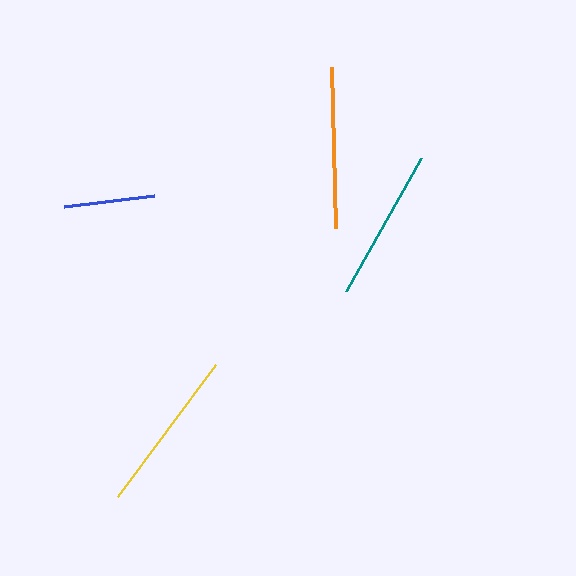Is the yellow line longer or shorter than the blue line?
The yellow line is longer than the blue line.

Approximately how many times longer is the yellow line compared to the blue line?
The yellow line is approximately 1.8 times the length of the blue line.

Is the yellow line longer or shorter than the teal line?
The yellow line is longer than the teal line.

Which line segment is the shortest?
The blue line is the shortest at approximately 91 pixels.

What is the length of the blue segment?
The blue segment is approximately 91 pixels long.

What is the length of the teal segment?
The teal segment is approximately 152 pixels long.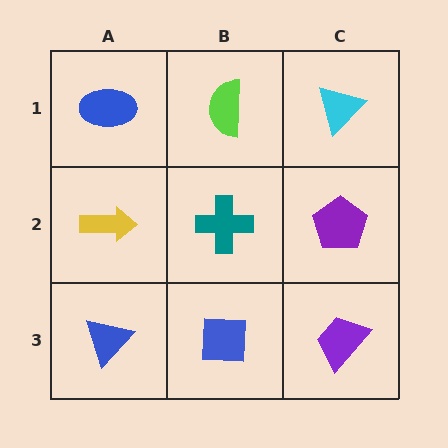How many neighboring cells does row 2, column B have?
4.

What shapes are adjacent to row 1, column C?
A purple pentagon (row 2, column C), a lime semicircle (row 1, column B).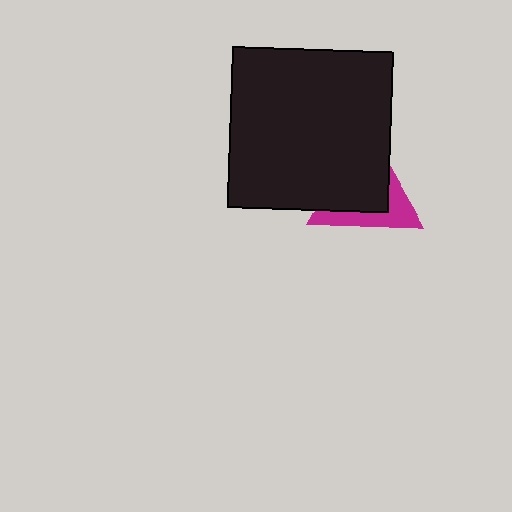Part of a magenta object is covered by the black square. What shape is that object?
It is a triangle.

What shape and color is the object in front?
The object in front is a black square.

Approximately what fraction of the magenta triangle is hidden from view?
Roughly 63% of the magenta triangle is hidden behind the black square.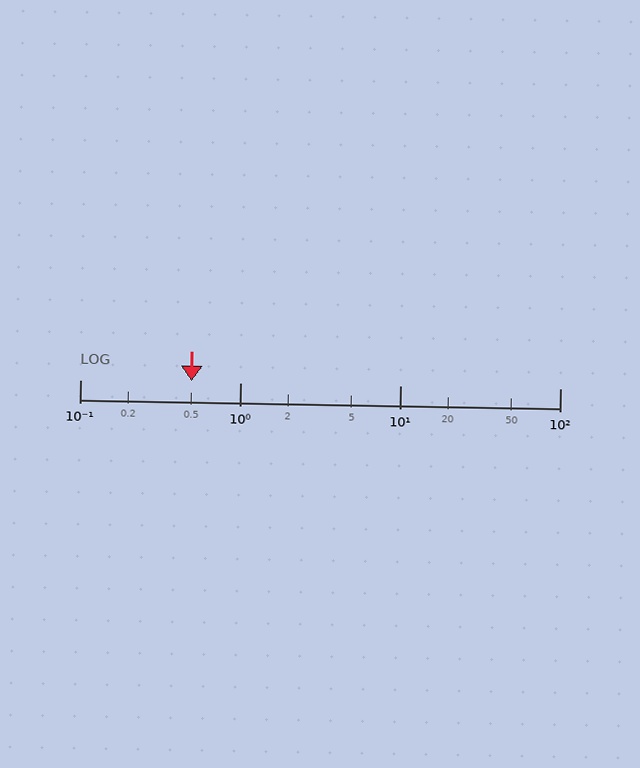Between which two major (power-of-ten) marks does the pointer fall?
The pointer is between 0.1 and 1.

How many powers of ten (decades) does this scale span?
The scale spans 3 decades, from 0.1 to 100.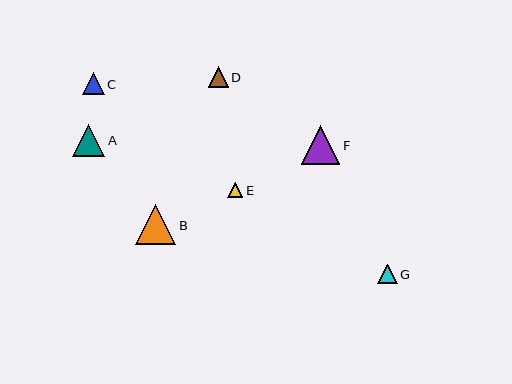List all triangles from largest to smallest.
From largest to smallest: B, F, A, C, D, G, E.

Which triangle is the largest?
Triangle B is the largest with a size of approximately 40 pixels.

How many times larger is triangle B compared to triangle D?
Triangle B is approximately 2.0 times the size of triangle D.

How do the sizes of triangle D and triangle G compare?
Triangle D and triangle G are approximately the same size.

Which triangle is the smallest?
Triangle E is the smallest with a size of approximately 15 pixels.